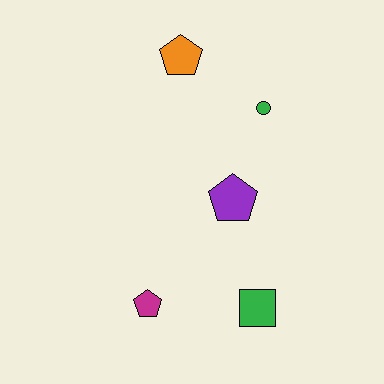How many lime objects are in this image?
There are no lime objects.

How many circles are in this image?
There is 1 circle.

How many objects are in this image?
There are 5 objects.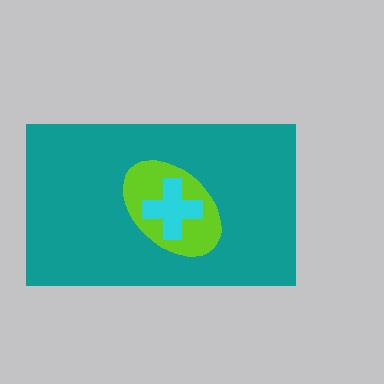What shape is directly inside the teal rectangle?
The lime ellipse.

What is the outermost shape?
The teal rectangle.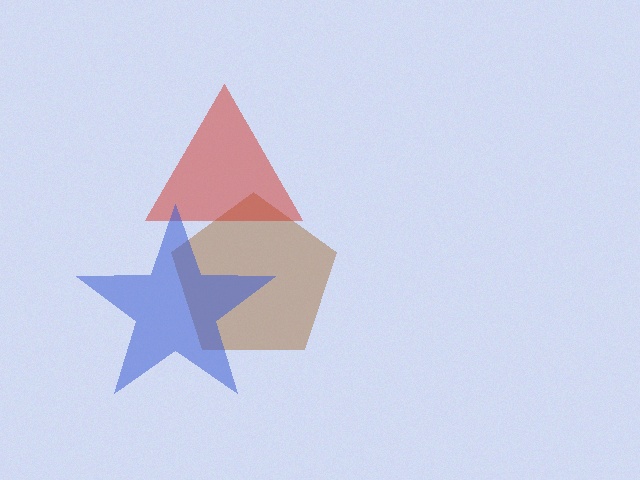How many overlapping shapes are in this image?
There are 3 overlapping shapes in the image.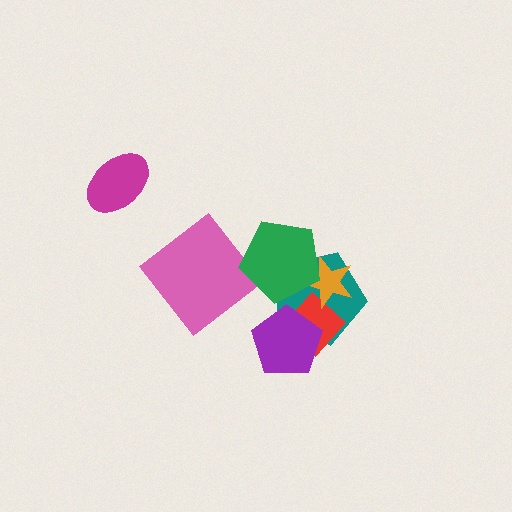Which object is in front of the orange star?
The green pentagon is in front of the orange star.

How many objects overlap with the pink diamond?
0 objects overlap with the pink diamond.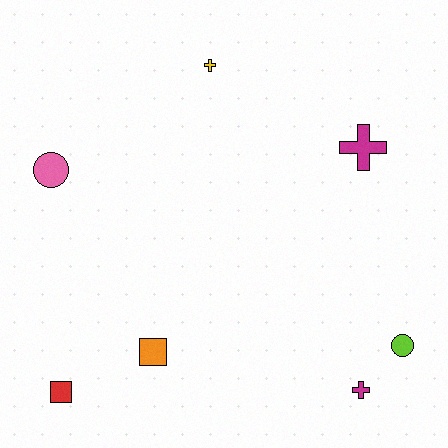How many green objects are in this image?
There are no green objects.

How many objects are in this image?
There are 7 objects.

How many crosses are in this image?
There are 3 crosses.